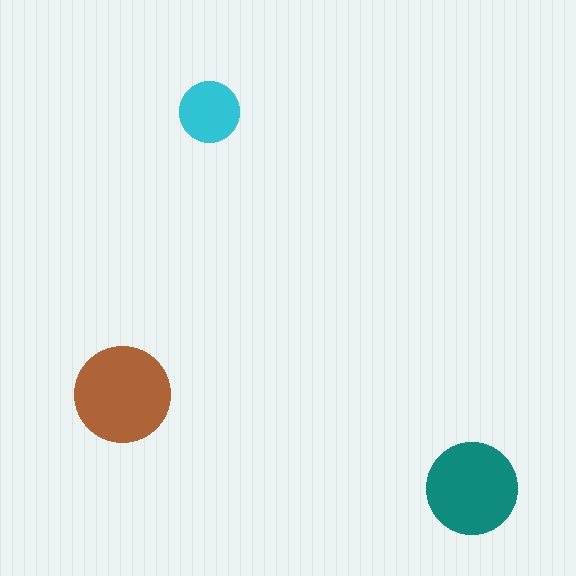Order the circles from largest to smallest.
the brown one, the teal one, the cyan one.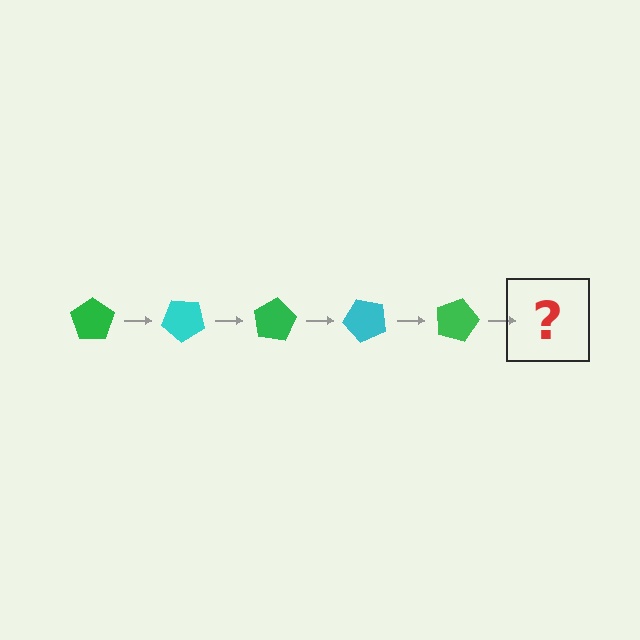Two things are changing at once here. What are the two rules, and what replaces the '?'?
The two rules are that it rotates 40 degrees each step and the color cycles through green and cyan. The '?' should be a cyan pentagon, rotated 200 degrees from the start.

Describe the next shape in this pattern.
It should be a cyan pentagon, rotated 200 degrees from the start.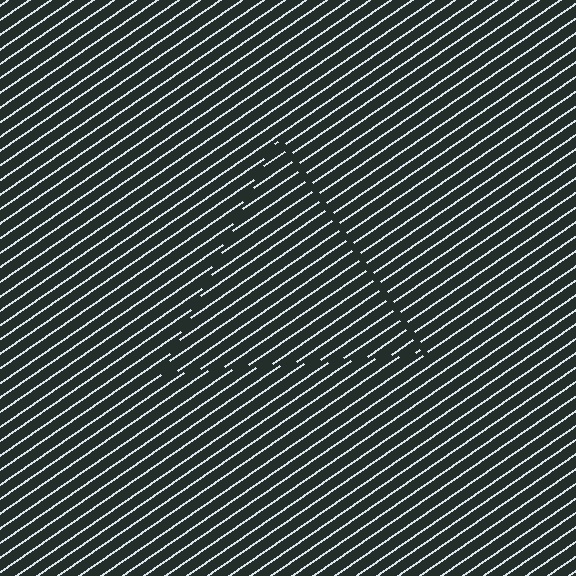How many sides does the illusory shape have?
3 sides — the line-ends trace a triangle.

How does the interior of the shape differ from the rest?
The interior of the shape contains the same grating, shifted by half a period — the contour is defined by the phase discontinuity where line-ends from the inner and outer gratings abut.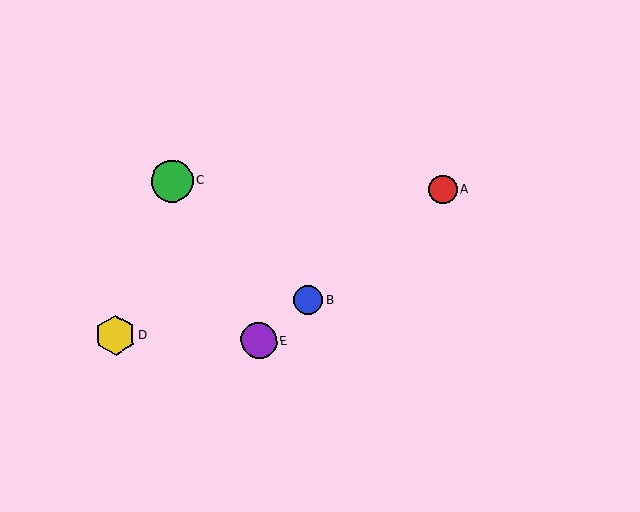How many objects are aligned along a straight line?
3 objects (A, B, E) are aligned along a straight line.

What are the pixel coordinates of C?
Object C is at (172, 181).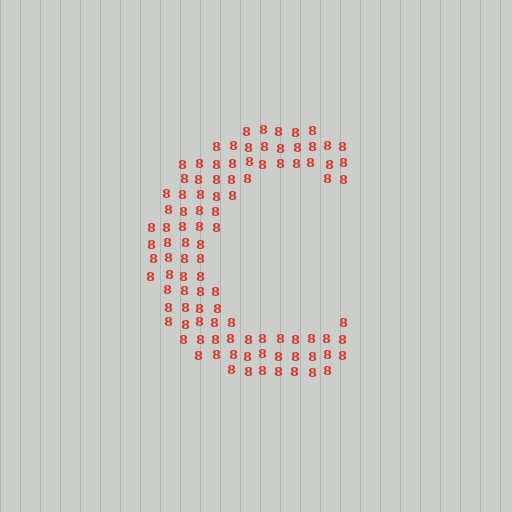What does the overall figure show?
The overall figure shows the letter C.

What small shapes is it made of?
It is made of small digit 8's.